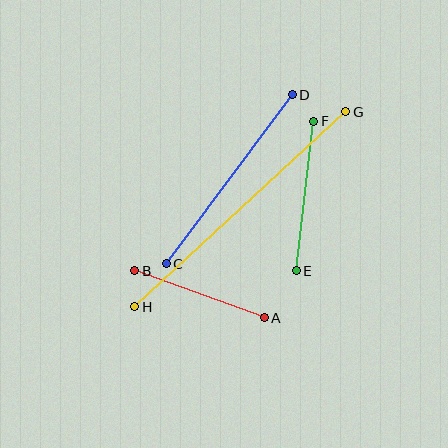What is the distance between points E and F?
The distance is approximately 151 pixels.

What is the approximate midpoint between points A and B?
The midpoint is at approximately (200, 294) pixels.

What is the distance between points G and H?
The distance is approximately 287 pixels.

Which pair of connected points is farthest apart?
Points G and H are farthest apart.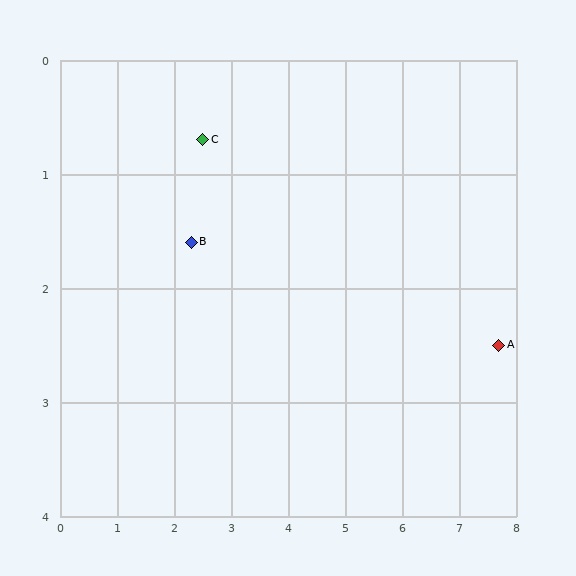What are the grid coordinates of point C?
Point C is at approximately (2.5, 0.7).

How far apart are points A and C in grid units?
Points A and C are about 5.5 grid units apart.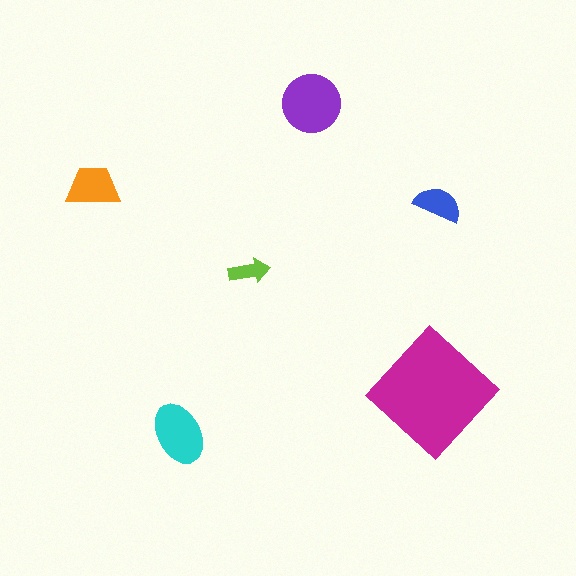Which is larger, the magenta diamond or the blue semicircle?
The magenta diamond.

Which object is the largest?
The magenta diamond.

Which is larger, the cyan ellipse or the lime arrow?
The cyan ellipse.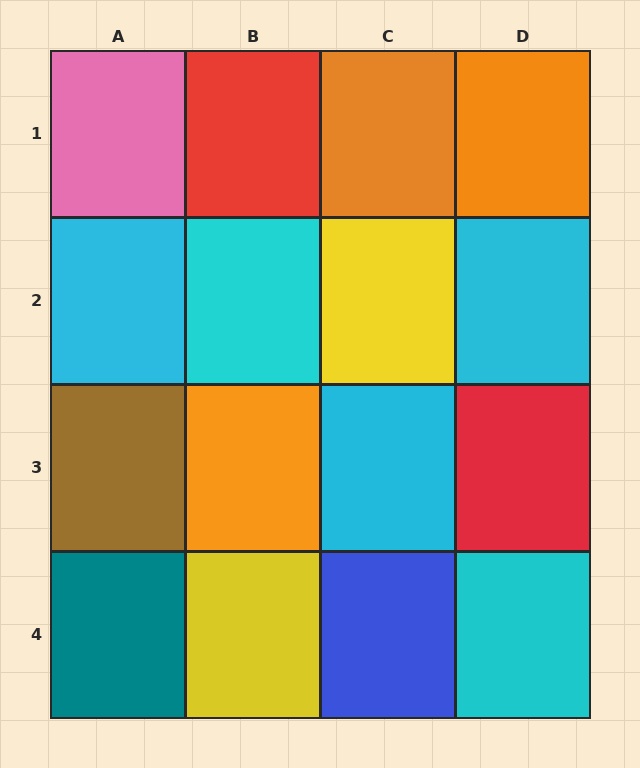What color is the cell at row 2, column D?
Cyan.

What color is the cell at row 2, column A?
Cyan.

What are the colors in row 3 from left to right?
Brown, orange, cyan, red.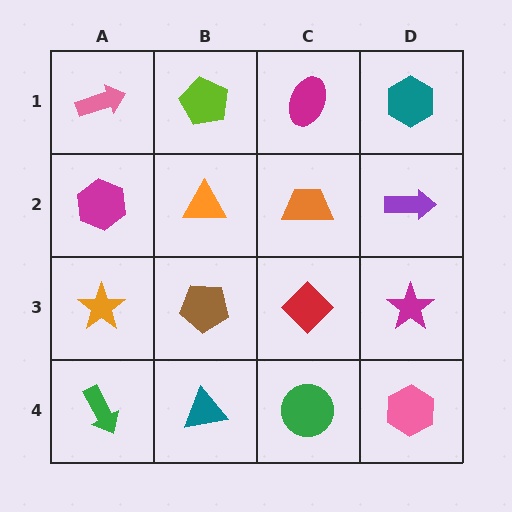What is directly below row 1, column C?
An orange trapezoid.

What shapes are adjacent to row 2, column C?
A magenta ellipse (row 1, column C), a red diamond (row 3, column C), an orange triangle (row 2, column B), a purple arrow (row 2, column D).